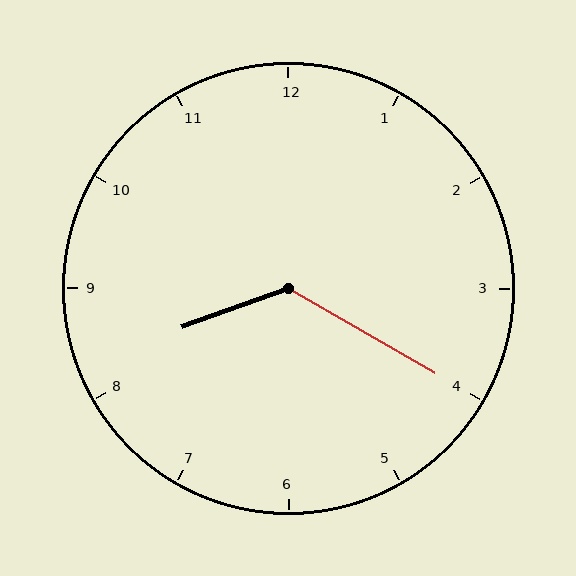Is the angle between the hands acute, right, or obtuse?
It is obtuse.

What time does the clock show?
8:20.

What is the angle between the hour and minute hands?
Approximately 130 degrees.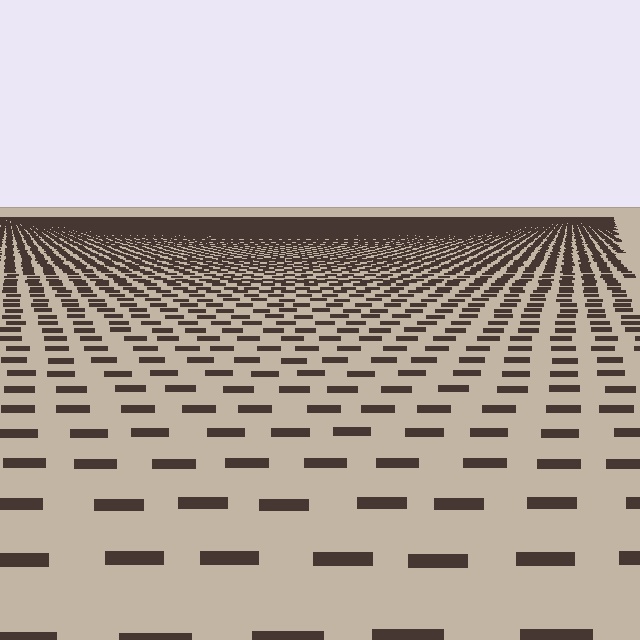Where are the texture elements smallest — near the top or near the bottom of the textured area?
Near the top.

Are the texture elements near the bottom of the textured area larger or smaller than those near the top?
Larger. Near the bottom, elements are closer to the viewer and appear at a bigger on-screen size.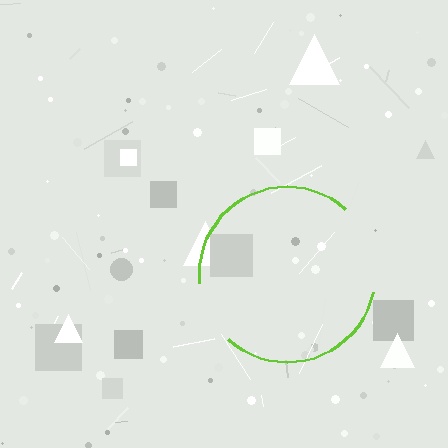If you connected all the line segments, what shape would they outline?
They would outline a circle.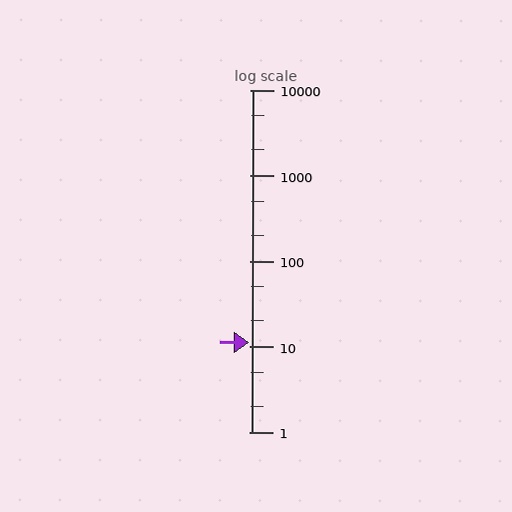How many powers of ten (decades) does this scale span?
The scale spans 4 decades, from 1 to 10000.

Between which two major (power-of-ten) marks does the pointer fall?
The pointer is between 10 and 100.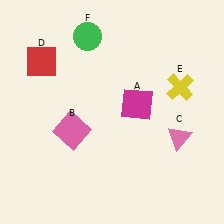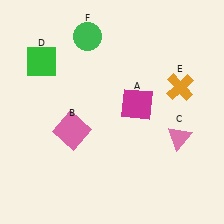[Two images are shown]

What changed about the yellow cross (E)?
In Image 1, E is yellow. In Image 2, it changed to orange.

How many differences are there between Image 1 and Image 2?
There are 2 differences between the two images.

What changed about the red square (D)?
In Image 1, D is red. In Image 2, it changed to green.